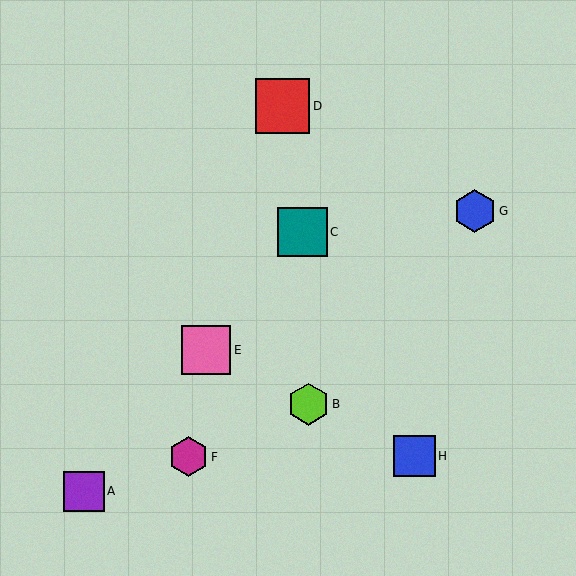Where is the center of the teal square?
The center of the teal square is at (303, 232).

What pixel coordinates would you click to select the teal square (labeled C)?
Click at (303, 232) to select the teal square C.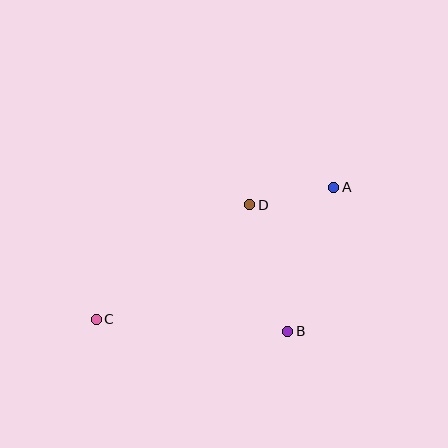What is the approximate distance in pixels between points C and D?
The distance between C and D is approximately 191 pixels.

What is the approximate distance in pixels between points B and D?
The distance between B and D is approximately 132 pixels.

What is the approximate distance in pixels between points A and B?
The distance between A and B is approximately 151 pixels.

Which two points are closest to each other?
Points A and D are closest to each other.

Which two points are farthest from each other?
Points A and C are farthest from each other.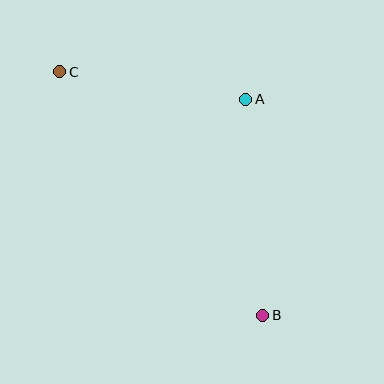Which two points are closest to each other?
Points A and C are closest to each other.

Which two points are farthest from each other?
Points B and C are farthest from each other.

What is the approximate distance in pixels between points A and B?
The distance between A and B is approximately 217 pixels.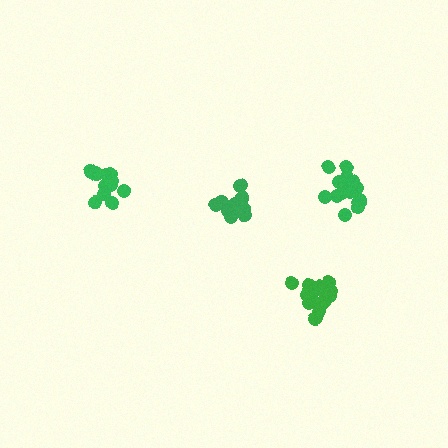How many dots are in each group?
Group 1: 15 dots, Group 2: 16 dots, Group 3: 16 dots, Group 4: 11 dots (58 total).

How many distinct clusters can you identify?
There are 4 distinct clusters.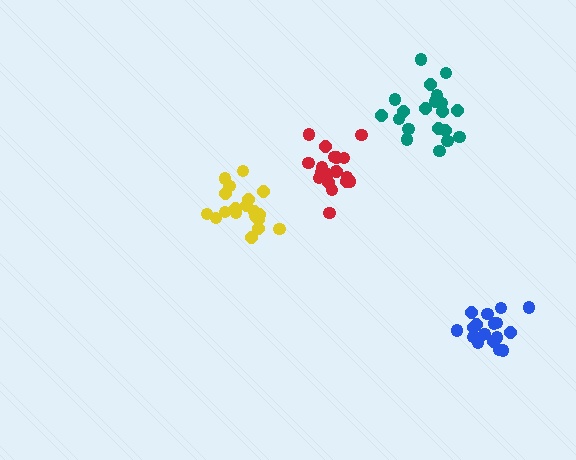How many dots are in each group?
Group 1: 20 dots, Group 2: 20 dots, Group 3: 19 dots, Group 4: 19 dots (78 total).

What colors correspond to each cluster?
The clusters are colored: yellow, teal, red, blue.